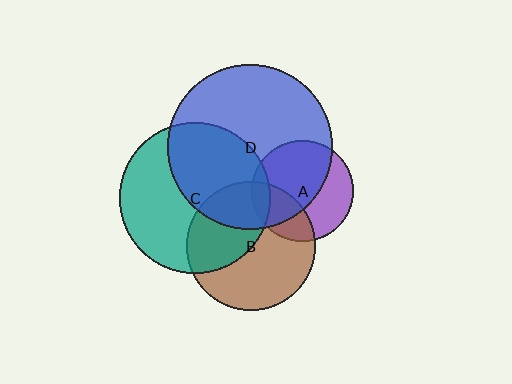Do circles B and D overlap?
Yes.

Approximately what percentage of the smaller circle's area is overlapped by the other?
Approximately 30%.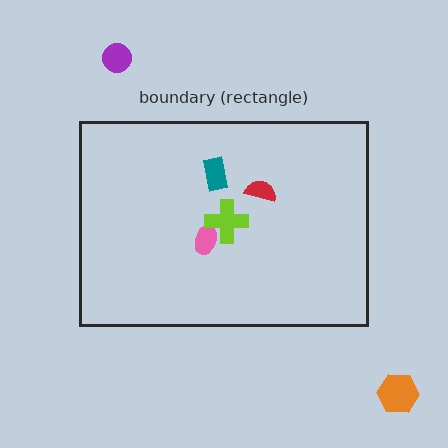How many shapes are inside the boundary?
4 inside, 2 outside.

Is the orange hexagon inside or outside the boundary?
Outside.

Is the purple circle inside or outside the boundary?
Outside.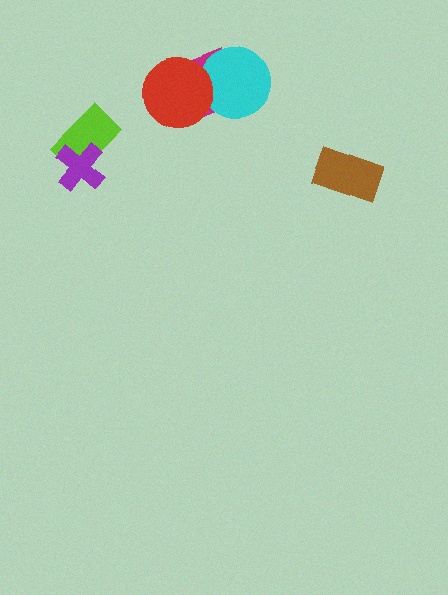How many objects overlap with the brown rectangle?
0 objects overlap with the brown rectangle.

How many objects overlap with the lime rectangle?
1 object overlaps with the lime rectangle.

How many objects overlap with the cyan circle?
2 objects overlap with the cyan circle.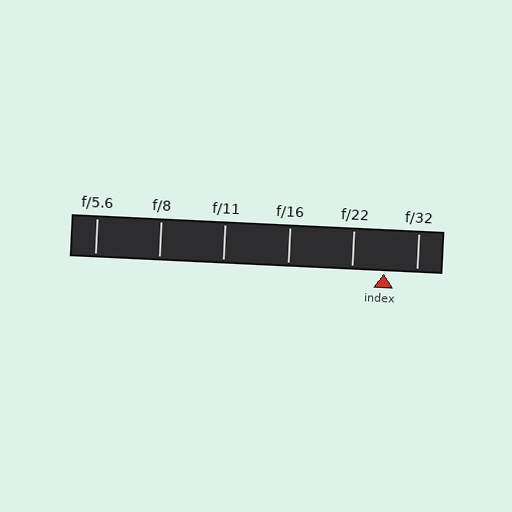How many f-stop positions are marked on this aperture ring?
There are 6 f-stop positions marked.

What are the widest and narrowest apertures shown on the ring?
The widest aperture shown is f/5.6 and the narrowest is f/32.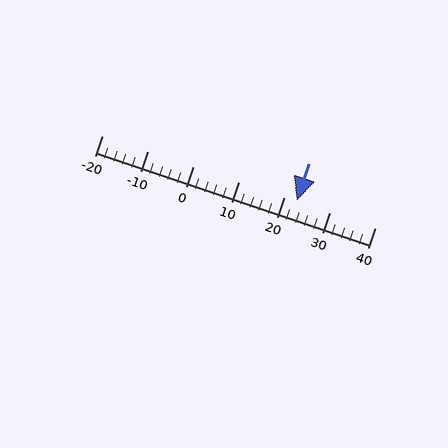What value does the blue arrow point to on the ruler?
The blue arrow points to approximately 23.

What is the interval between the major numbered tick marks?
The major tick marks are spaced 10 units apart.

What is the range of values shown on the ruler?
The ruler shows values from -20 to 40.